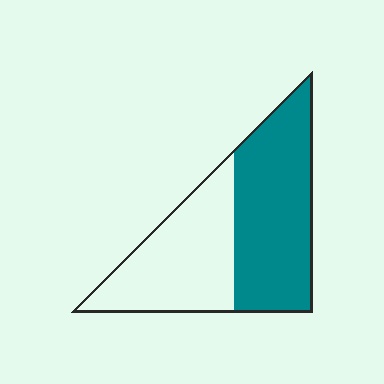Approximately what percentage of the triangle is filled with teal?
Approximately 55%.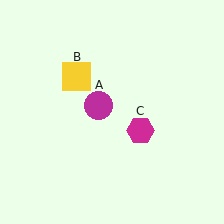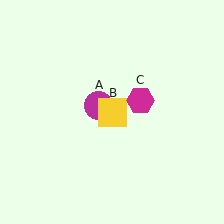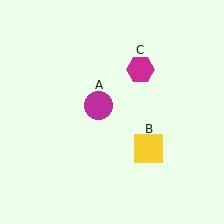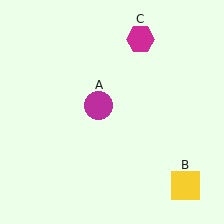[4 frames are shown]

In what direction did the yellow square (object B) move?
The yellow square (object B) moved down and to the right.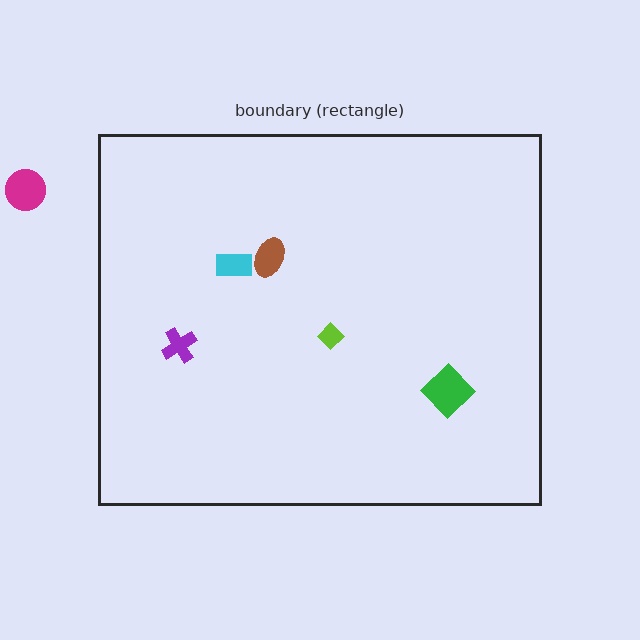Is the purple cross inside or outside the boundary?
Inside.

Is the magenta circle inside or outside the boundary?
Outside.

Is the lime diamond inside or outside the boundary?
Inside.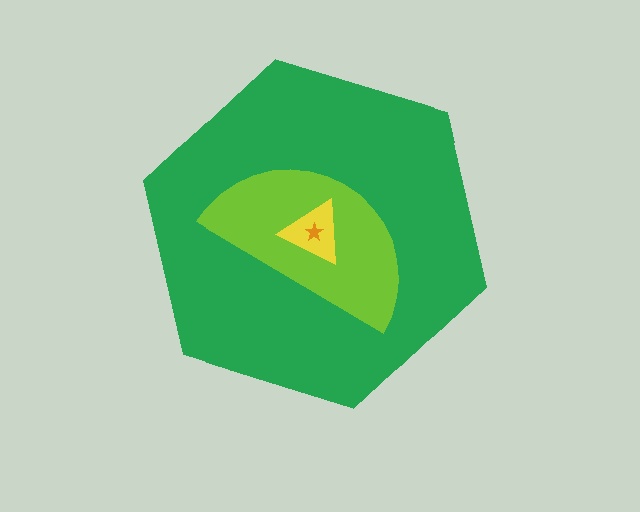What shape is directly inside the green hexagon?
The lime semicircle.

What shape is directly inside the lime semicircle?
The yellow triangle.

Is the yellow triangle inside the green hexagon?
Yes.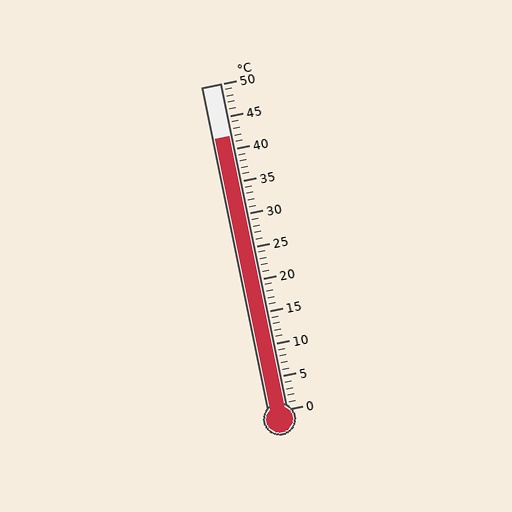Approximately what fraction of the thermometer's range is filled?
The thermometer is filled to approximately 85% of its range.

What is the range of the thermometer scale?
The thermometer scale ranges from 0°C to 50°C.